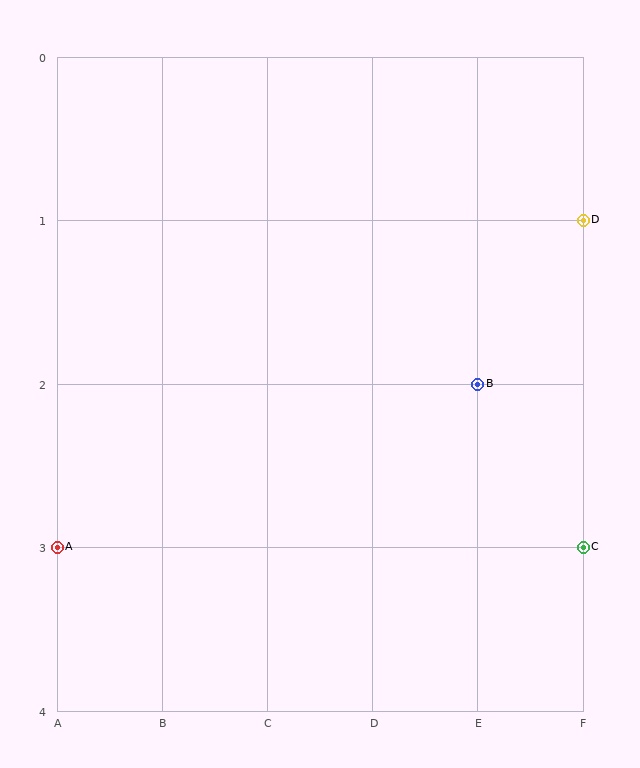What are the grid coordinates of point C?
Point C is at grid coordinates (F, 3).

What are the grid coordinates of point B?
Point B is at grid coordinates (E, 2).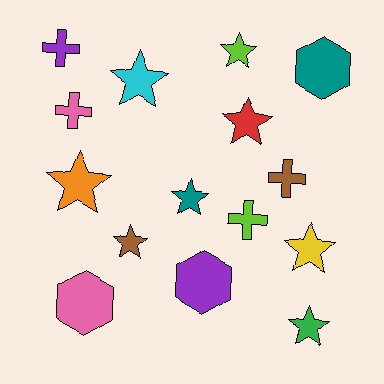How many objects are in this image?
There are 15 objects.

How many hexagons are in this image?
There are 3 hexagons.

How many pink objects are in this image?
There are 2 pink objects.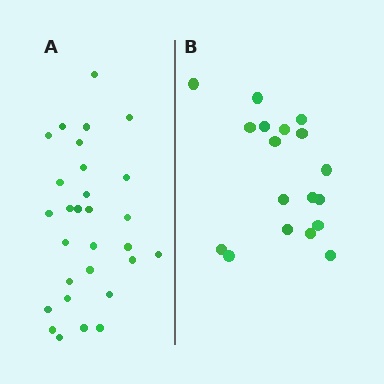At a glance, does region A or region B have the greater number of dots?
Region A (the left region) has more dots.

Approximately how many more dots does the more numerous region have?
Region A has roughly 12 or so more dots than region B.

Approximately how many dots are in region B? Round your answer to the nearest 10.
About 20 dots. (The exact count is 18, which rounds to 20.)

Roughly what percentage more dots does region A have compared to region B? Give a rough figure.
About 60% more.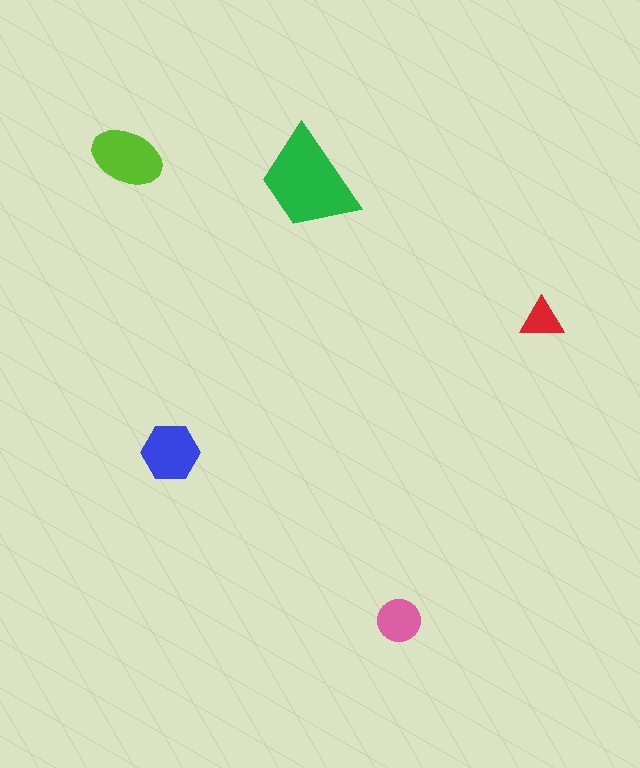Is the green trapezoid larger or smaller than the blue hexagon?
Larger.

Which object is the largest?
The green trapezoid.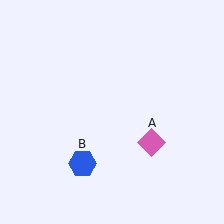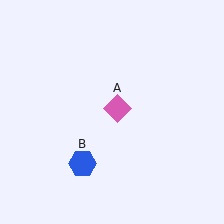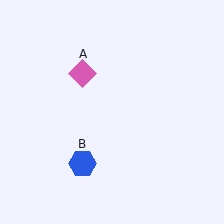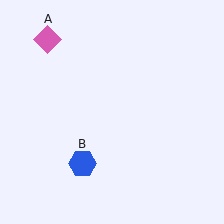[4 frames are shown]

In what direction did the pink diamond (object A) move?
The pink diamond (object A) moved up and to the left.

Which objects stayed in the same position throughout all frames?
Blue hexagon (object B) remained stationary.